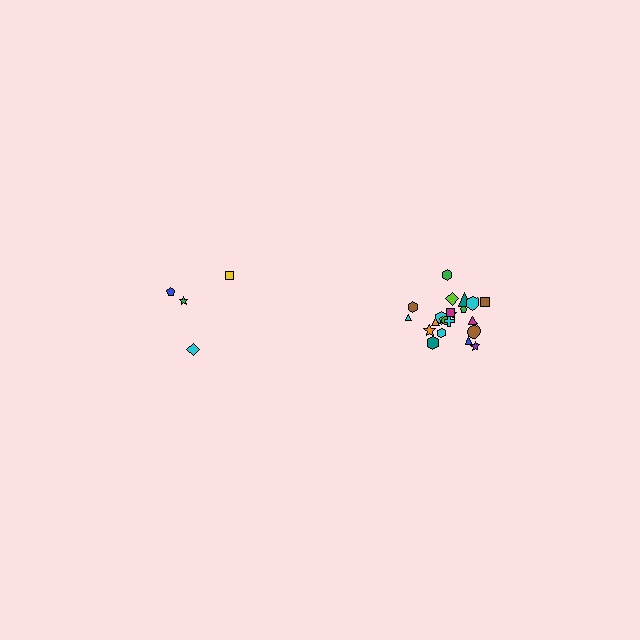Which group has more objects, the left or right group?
The right group.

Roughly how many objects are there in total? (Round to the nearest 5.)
Roughly 25 objects in total.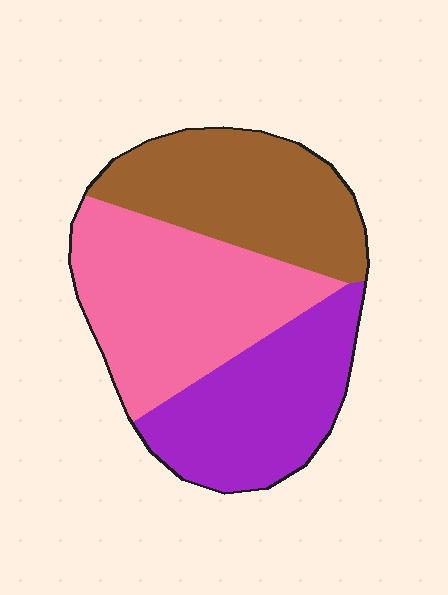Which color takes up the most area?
Pink, at roughly 40%.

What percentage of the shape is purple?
Purple covers about 30% of the shape.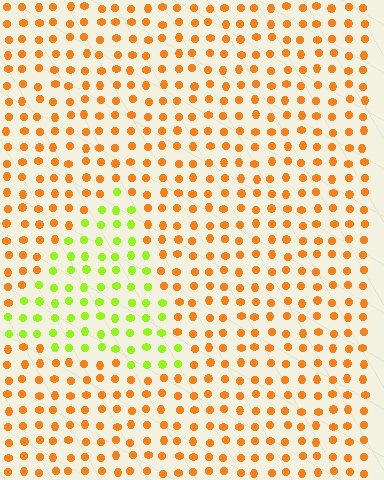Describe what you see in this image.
The image is filled with small orange elements in a uniform arrangement. A triangle-shaped region is visible where the elements are tinted to a slightly different hue, forming a subtle color boundary.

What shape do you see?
I see a triangle.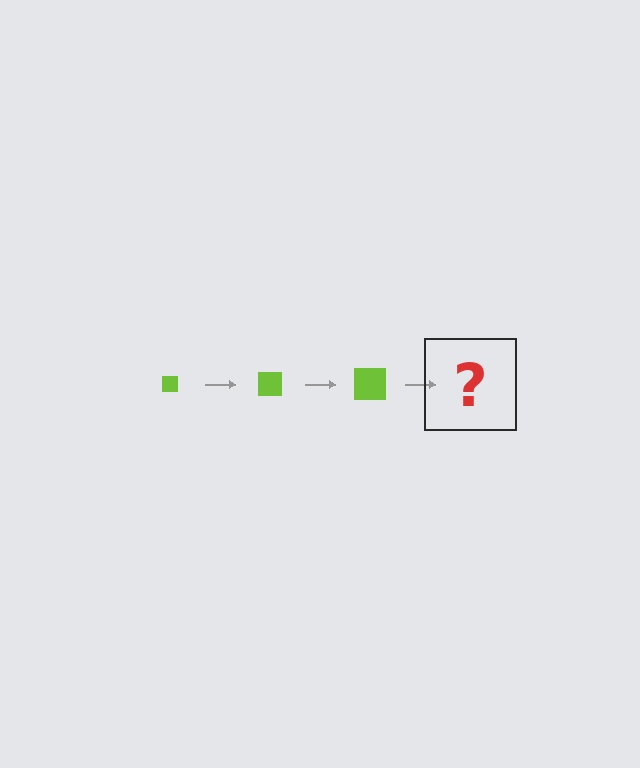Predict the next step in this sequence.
The next step is a lime square, larger than the previous one.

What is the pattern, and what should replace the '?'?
The pattern is that the square gets progressively larger each step. The '?' should be a lime square, larger than the previous one.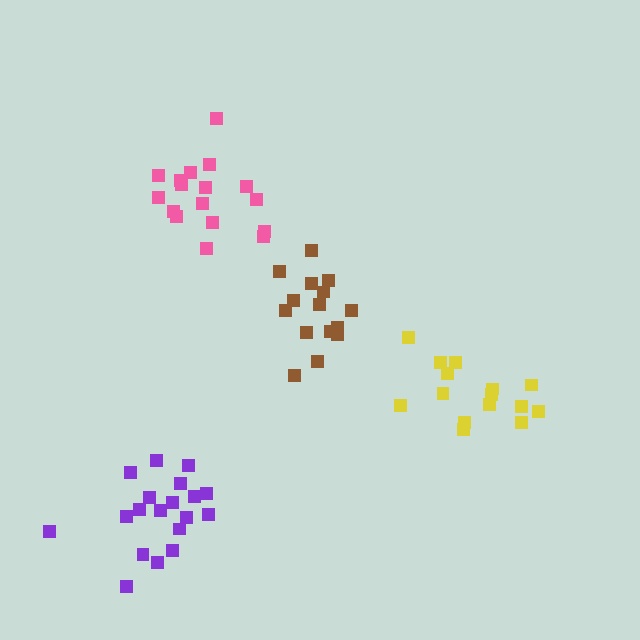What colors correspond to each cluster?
The clusters are colored: yellow, purple, brown, pink.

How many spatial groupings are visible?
There are 4 spatial groupings.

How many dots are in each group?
Group 1: 15 dots, Group 2: 19 dots, Group 3: 15 dots, Group 4: 17 dots (66 total).